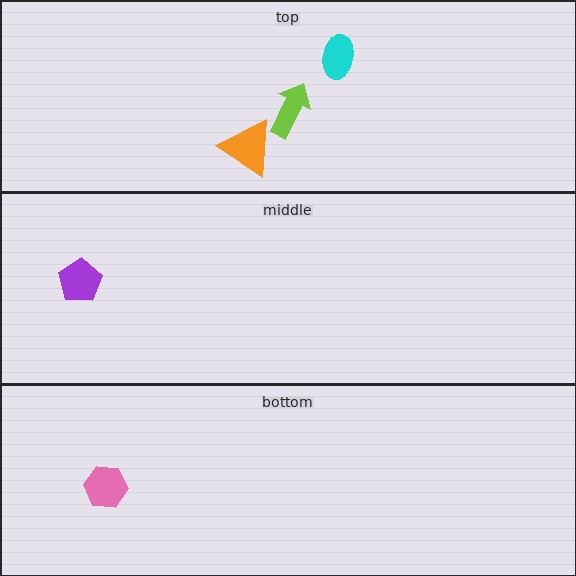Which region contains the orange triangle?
The top region.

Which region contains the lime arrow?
The top region.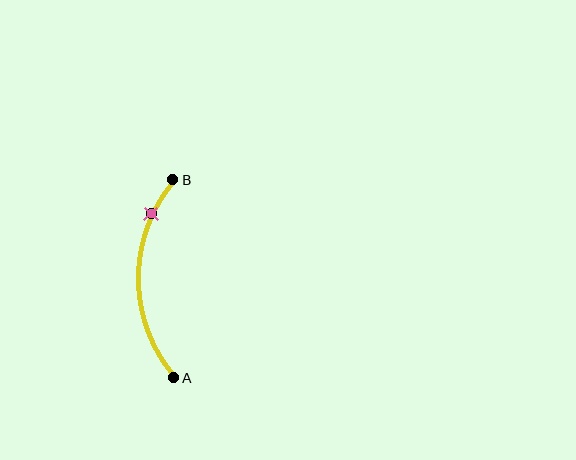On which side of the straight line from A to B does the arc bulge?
The arc bulges to the left of the straight line connecting A and B.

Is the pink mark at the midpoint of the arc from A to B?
No. The pink mark lies on the arc but is closer to endpoint B. The arc midpoint would be at the point on the curve equidistant along the arc from both A and B.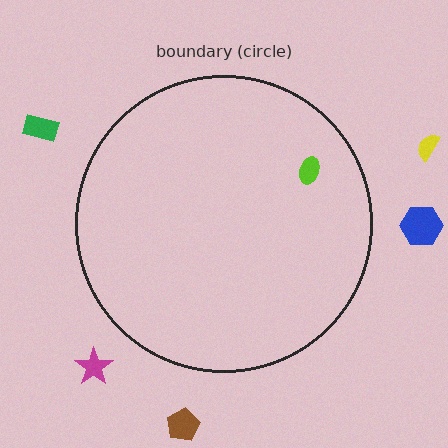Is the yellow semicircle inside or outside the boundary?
Outside.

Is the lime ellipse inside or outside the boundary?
Inside.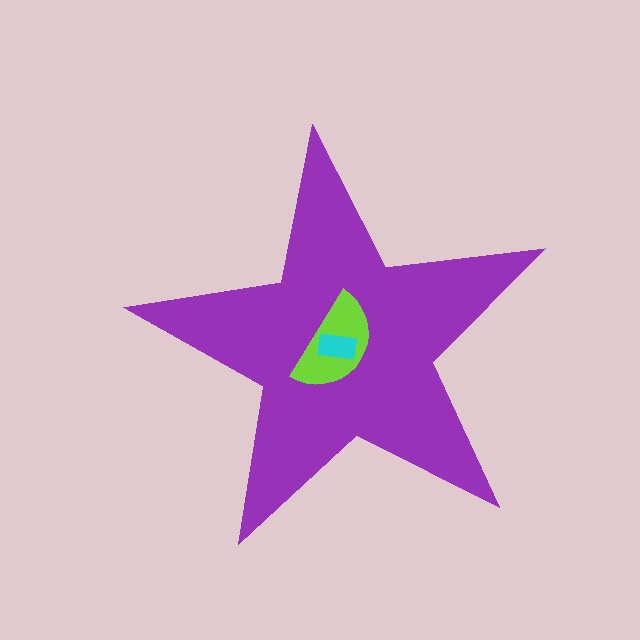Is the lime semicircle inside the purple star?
Yes.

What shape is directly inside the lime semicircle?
The cyan rectangle.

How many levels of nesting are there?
3.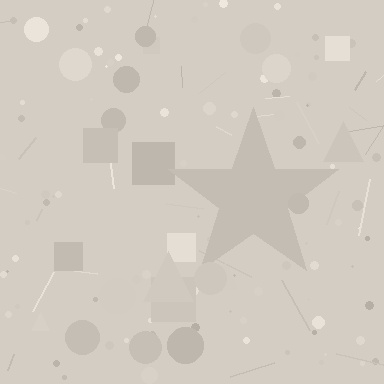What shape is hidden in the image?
A star is hidden in the image.